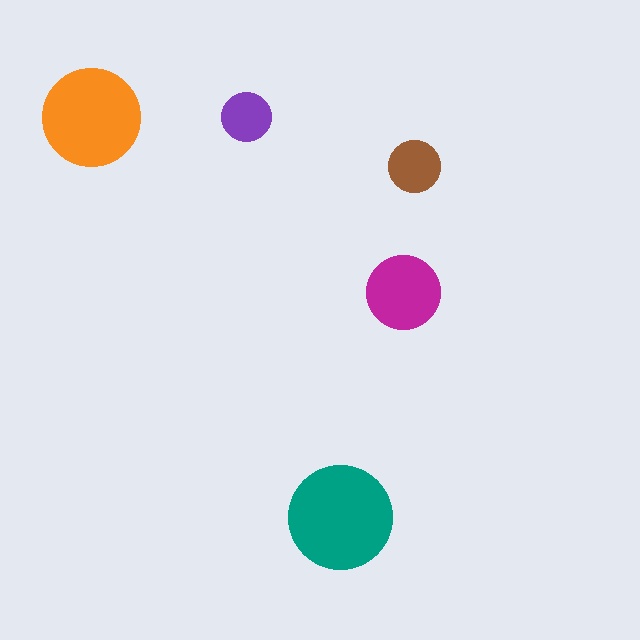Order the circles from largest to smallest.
the teal one, the orange one, the magenta one, the brown one, the purple one.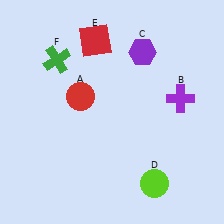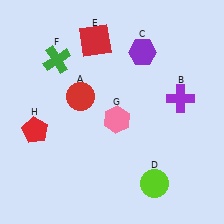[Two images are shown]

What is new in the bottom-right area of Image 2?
A pink hexagon (G) was added in the bottom-right area of Image 2.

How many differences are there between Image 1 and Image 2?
There are 2 differences between the two images.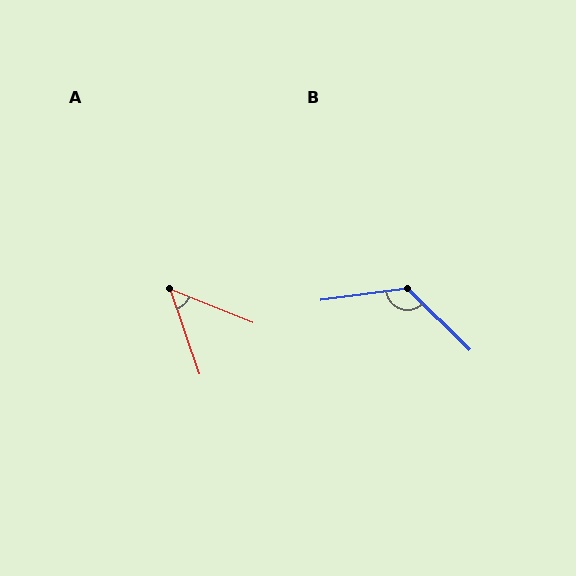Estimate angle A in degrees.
Approximately 49 degrees.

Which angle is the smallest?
A, at approximately 49 degrees.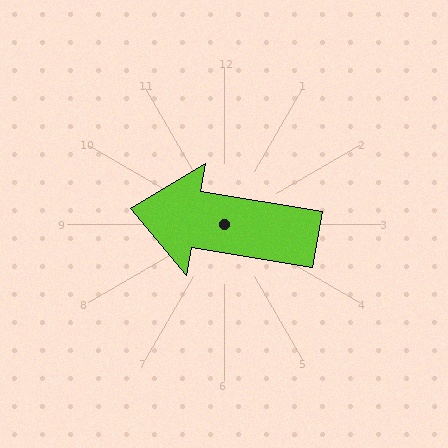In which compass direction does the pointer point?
West.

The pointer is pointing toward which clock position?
Roughly 9 o'clock.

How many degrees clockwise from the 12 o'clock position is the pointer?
Approximately 279 degrees.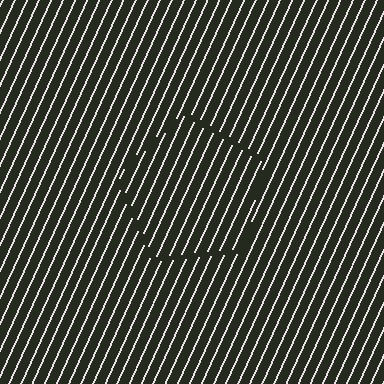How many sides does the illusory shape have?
5 sides — the line-ends trace a pentagon.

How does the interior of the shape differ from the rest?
The interior of the shape contains the same grating, shifted by half a period — the contour is defined by the phase discontinuity where line-ends from the inner and outer gratings abut.